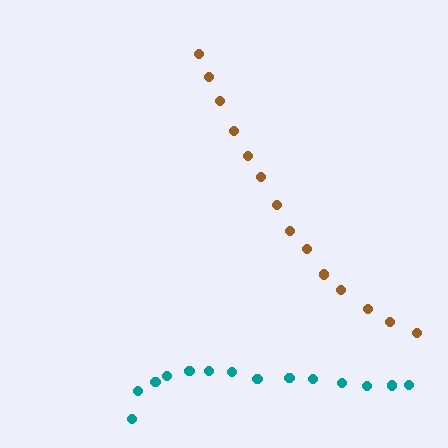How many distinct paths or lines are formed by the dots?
There are 2 distinct paths.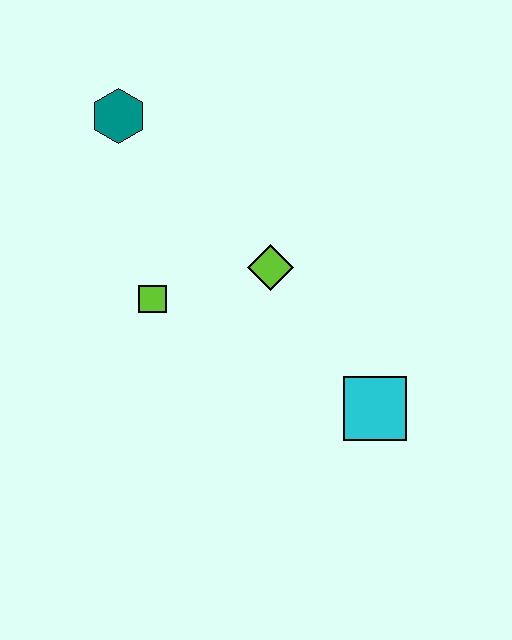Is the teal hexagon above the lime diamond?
Yes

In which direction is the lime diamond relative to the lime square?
The lime diamond is to the right of the lime square.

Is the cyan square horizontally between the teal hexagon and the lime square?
No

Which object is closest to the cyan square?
The lime diamond is closest to the cyan square.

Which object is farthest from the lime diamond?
The teal hexagon is farthest from the lime diamond.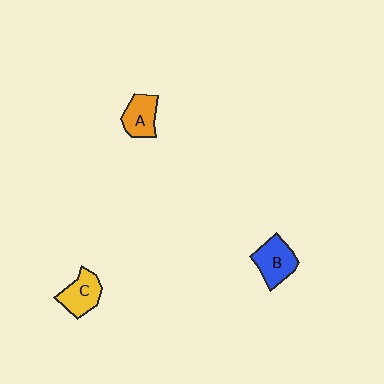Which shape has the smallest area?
Shape A (orange).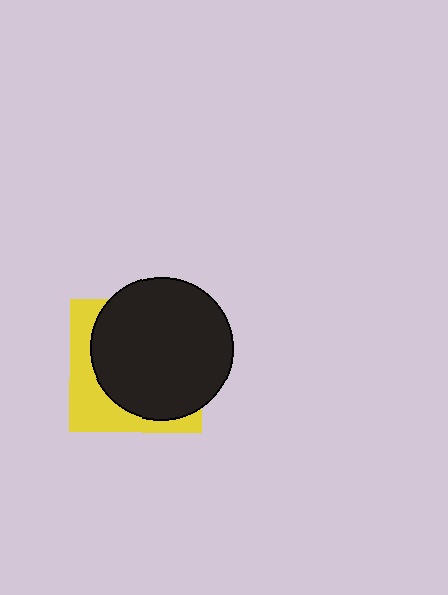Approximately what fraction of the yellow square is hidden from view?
Roughly 68% of the yellow square is hidden behind the black circle.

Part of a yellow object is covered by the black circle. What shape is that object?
It is a square.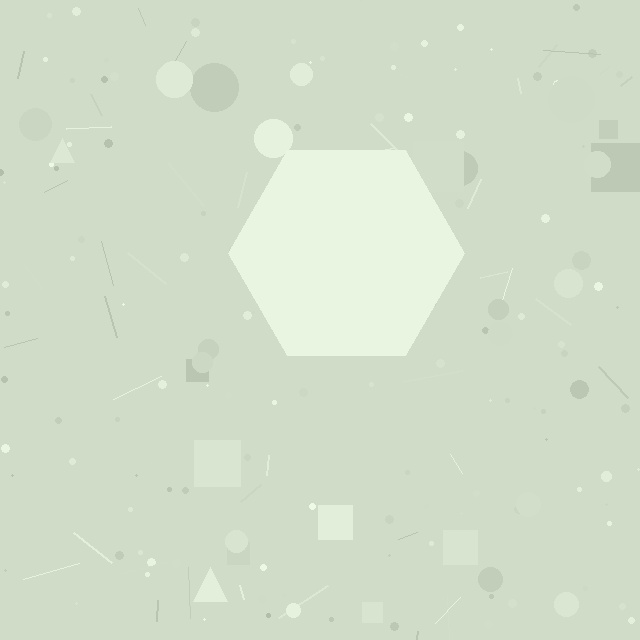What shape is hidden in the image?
A hexagon is hidden in the image.